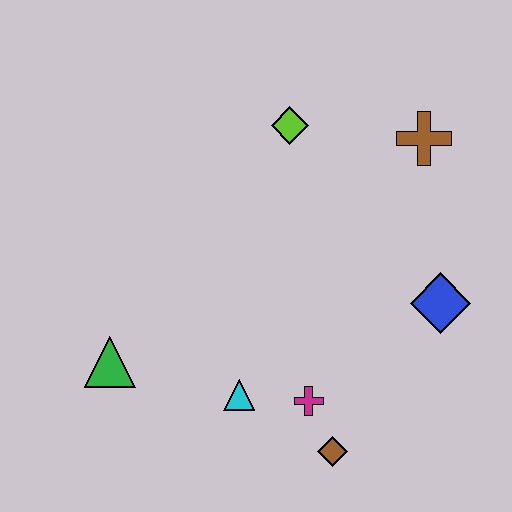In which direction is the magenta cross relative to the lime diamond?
The magenta cross is below the lime diamond.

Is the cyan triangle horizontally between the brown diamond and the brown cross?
No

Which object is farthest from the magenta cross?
The brown cross is farthest from the magenta cross.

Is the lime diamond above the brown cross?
Yes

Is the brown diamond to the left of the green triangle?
No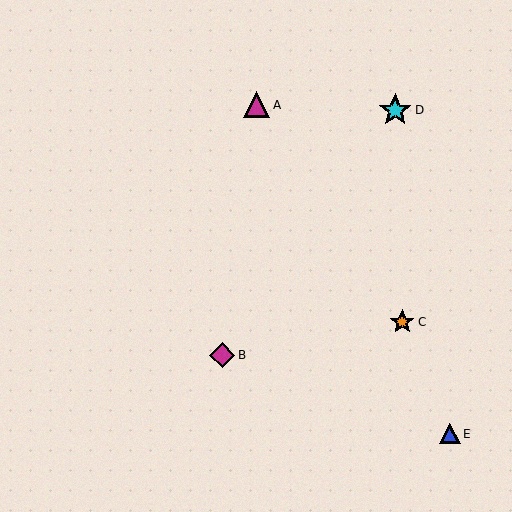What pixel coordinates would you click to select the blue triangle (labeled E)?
Click at (450, 434) to select the blue triangle E.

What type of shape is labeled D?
Shape D is a cyan star.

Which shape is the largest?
The cyan star (labeled D) is the largest.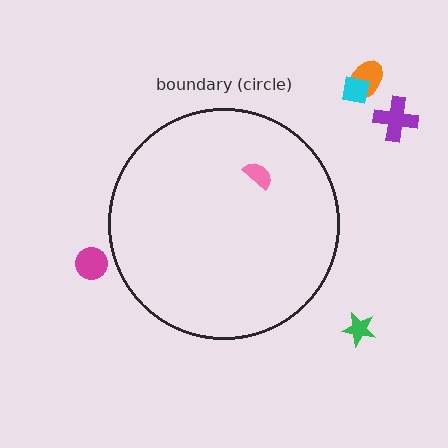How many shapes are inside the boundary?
1 inside, 5 outside.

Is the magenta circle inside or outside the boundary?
Outside.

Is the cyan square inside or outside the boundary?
Outside.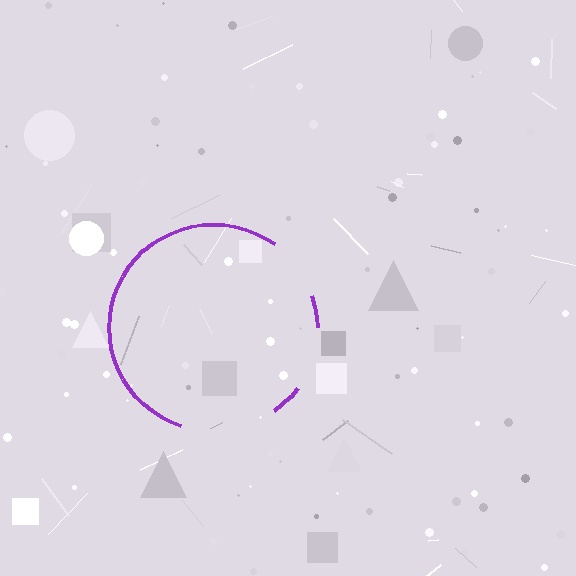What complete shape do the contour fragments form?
The contour fragments form a circle.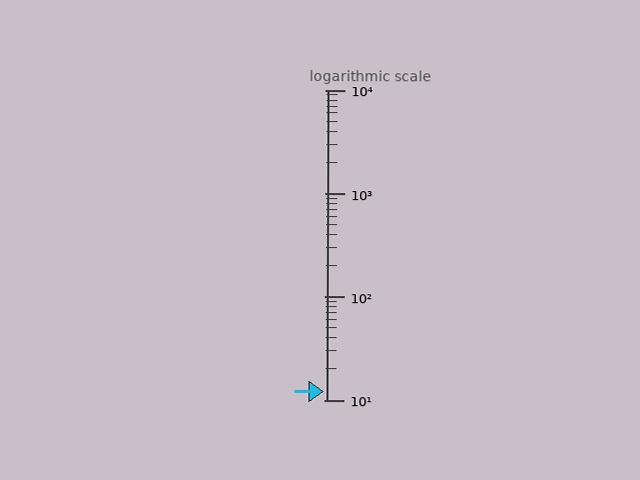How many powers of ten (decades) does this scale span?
The scale spans 3 decades, from 10 to 10000.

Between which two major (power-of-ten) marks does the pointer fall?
The pointer is between 10 and 100.